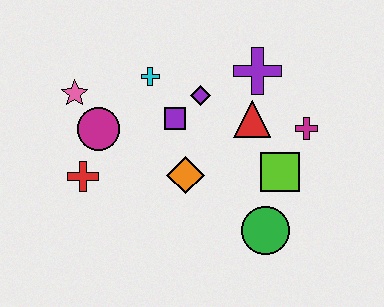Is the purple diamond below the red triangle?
No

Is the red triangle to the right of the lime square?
No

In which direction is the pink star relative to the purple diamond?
The pink star is to the left of the purple diamond.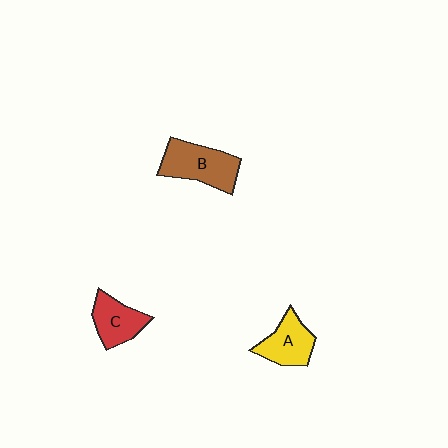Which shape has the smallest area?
Shape C (red).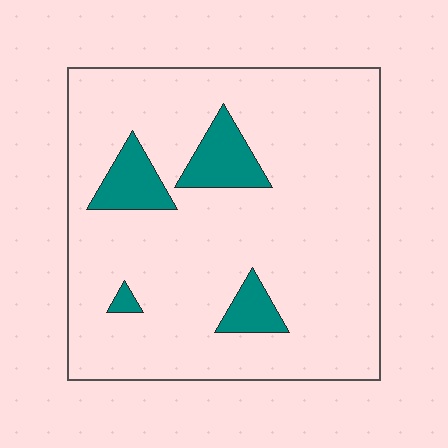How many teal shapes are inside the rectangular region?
4.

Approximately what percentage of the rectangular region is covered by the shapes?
Approximately 10%.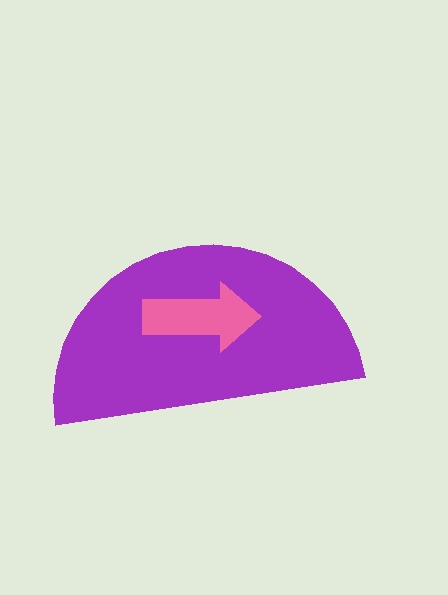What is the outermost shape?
The purple semicircle.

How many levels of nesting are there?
2.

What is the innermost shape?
The pink arrow.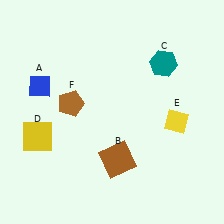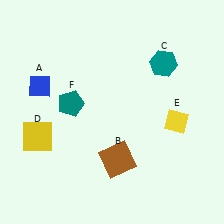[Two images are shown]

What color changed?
The pentagon (F) changed from brown in Image 1 to teal in Image 2.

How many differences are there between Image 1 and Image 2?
There is 1 difference between the two images.